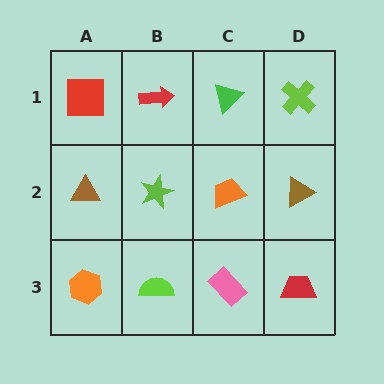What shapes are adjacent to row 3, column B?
A lime star (row 2, column B), an orange hexagon (row 3, column A), a pink rectangle (row 3, column C).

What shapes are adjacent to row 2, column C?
A green triangle (row 1, column C), a pink rectangle (row 3, column C), a lime star (row 2, column B), a brown triangle (row 2, column D).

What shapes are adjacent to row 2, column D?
A lime cross (row 1, column D), a red trapezoid (row 3, column D), an orange trapezoid (row 2, column C).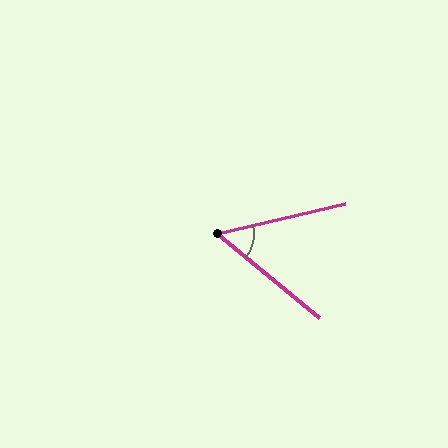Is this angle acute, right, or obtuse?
It is acute.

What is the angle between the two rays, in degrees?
Approximately 53 degrees.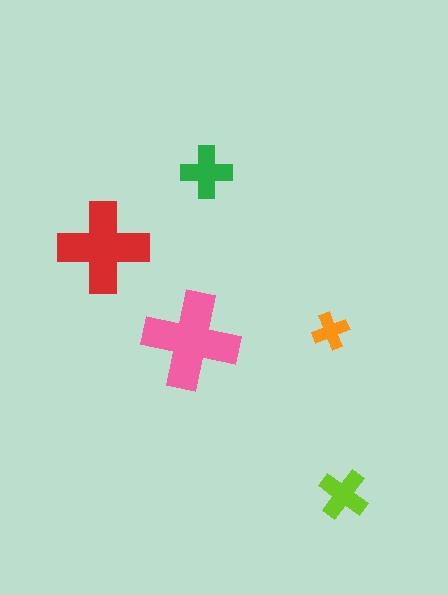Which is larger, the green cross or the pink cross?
The pink one.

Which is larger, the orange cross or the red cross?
The red one.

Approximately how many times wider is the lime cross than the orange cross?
About 1.5 times wider.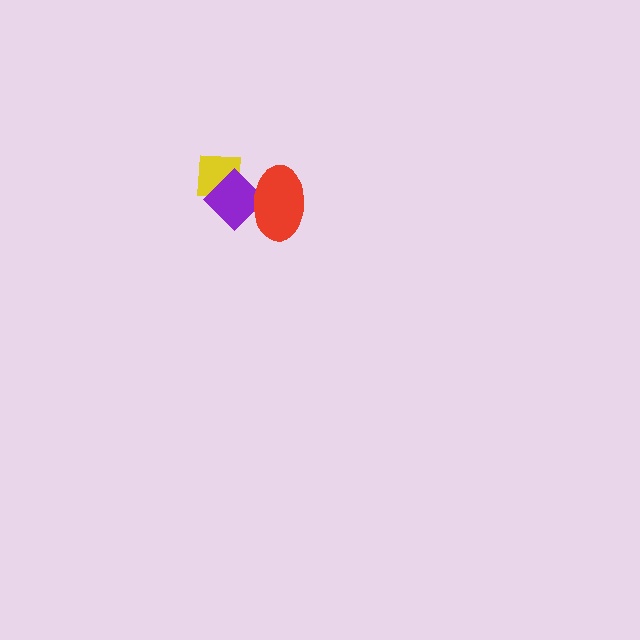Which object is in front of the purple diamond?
The red ellipse is in front of the purple diamond.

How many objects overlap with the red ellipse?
1 object overlaps with the red ellipse.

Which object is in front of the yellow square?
The purple diamond is in front of the yellow square.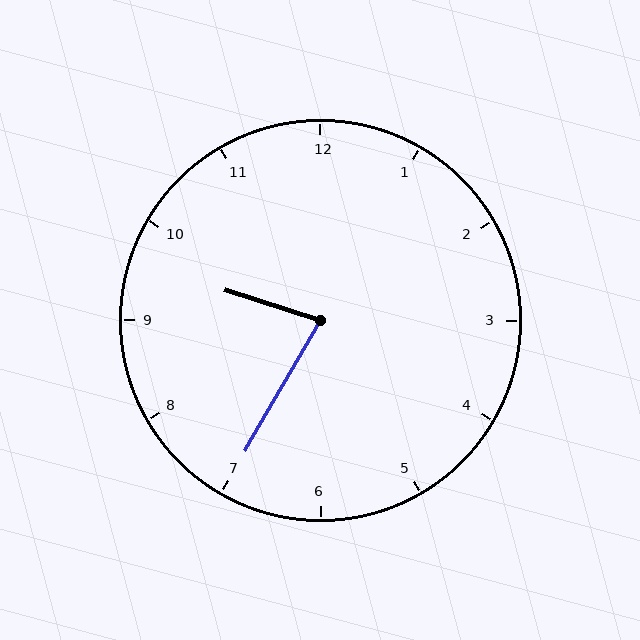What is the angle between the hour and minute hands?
Approximately 78 degrees.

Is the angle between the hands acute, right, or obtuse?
It is acute.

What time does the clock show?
9:35.